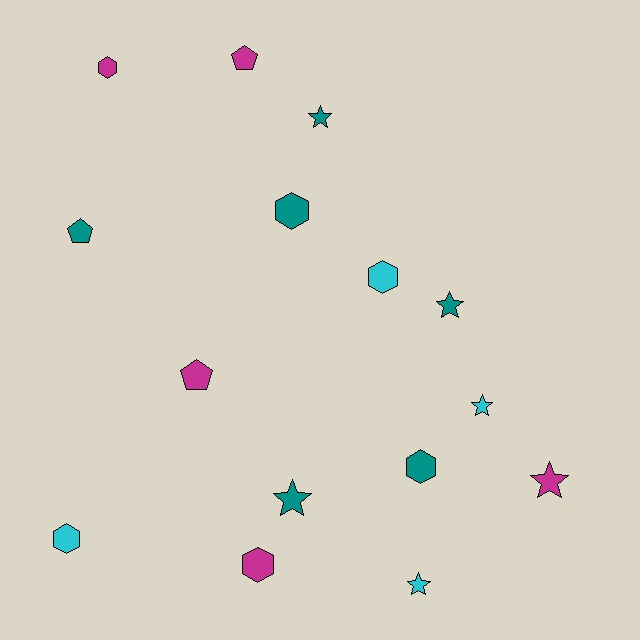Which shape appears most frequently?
Hexagon, with 6 objects.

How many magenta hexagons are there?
There are 2 magenta hexagons.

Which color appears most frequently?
Teal, with 6 objects.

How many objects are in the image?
There are 15 objects.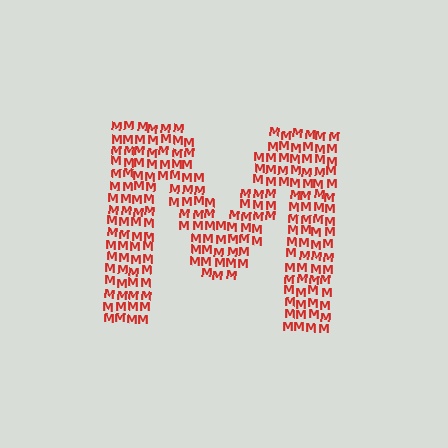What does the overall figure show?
The overall figure shows the letter M.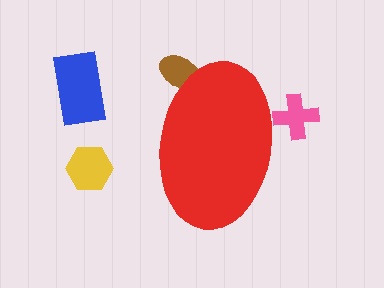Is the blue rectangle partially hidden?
No, the blue rectangle is fully visible.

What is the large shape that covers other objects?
A red ellipse.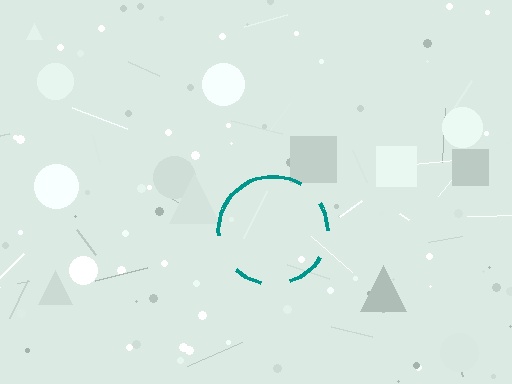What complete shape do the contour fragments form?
The contour fragments form a circle.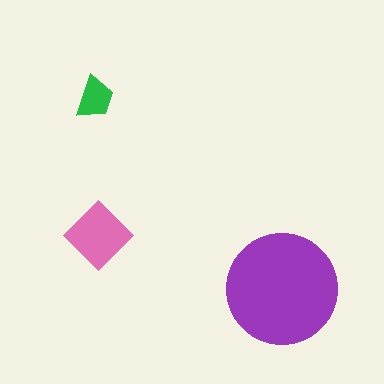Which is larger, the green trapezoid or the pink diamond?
The pink diamond.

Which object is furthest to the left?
The green trapezoid is leftmost.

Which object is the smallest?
The green trapezoid.